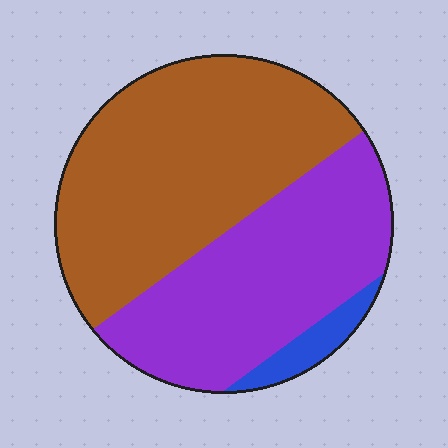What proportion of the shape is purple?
Purple covers 42% of the shape.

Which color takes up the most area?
Brown, at roughly 55%.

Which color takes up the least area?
Blue, at roughly 5%.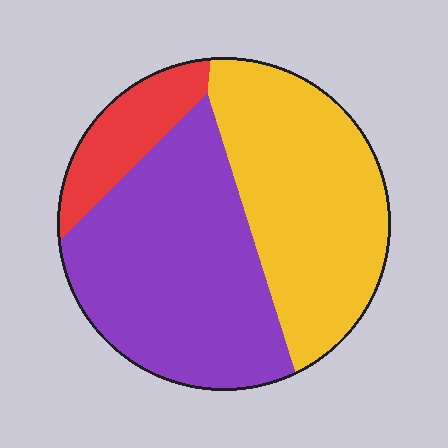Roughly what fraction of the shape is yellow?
Yellow covers roughly 40% of the shape.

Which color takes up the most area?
Purple, at roughly 45%.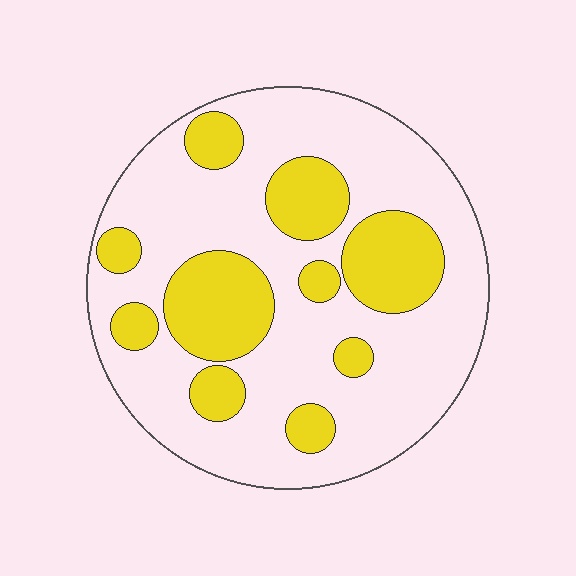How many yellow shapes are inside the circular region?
10.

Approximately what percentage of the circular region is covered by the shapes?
Approximately 30%.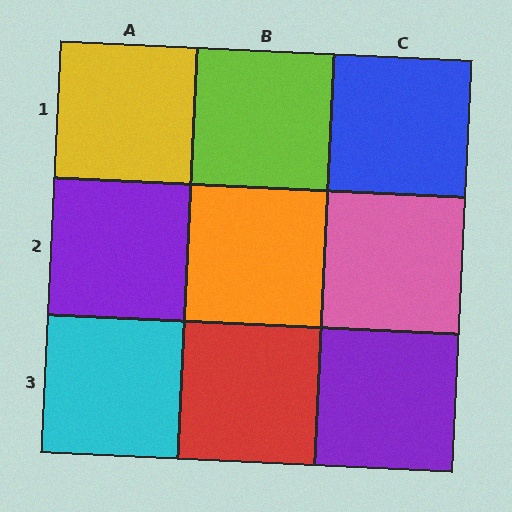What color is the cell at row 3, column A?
Cyan.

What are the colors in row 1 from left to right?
Yellow, lime, blue.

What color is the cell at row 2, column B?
Orange.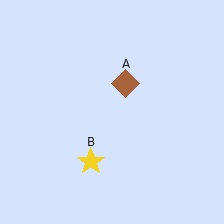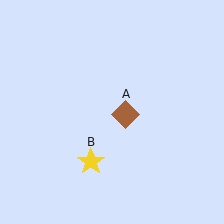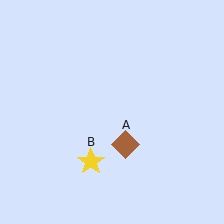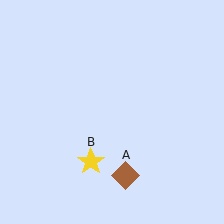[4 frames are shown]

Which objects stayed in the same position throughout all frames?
Yellow star (object B) remained stationary.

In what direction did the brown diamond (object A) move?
The brown diamond (object A) moved down.